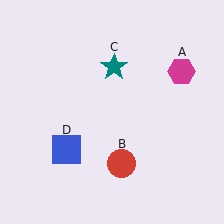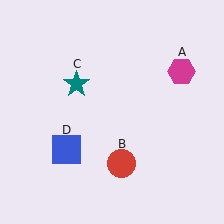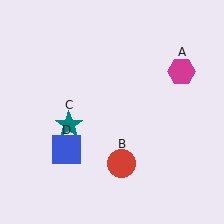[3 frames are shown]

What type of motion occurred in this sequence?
The teal star (object C) rotated counterclockwise around the center of the scene.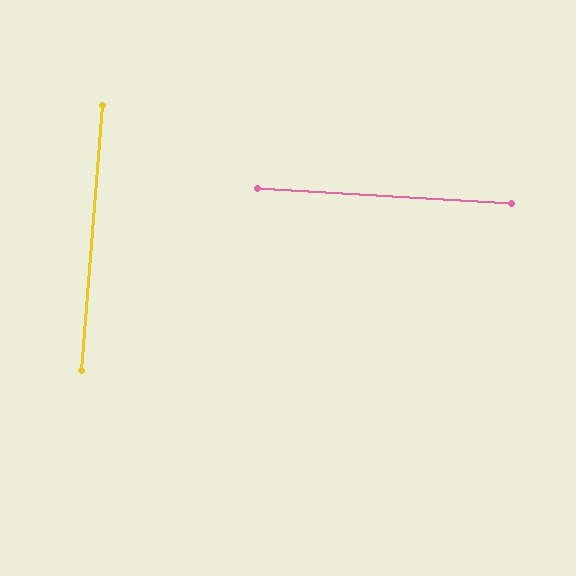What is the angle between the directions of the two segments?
Approximately 89 degrees.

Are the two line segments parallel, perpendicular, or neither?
Perpendicular — they meet at approximately 89°.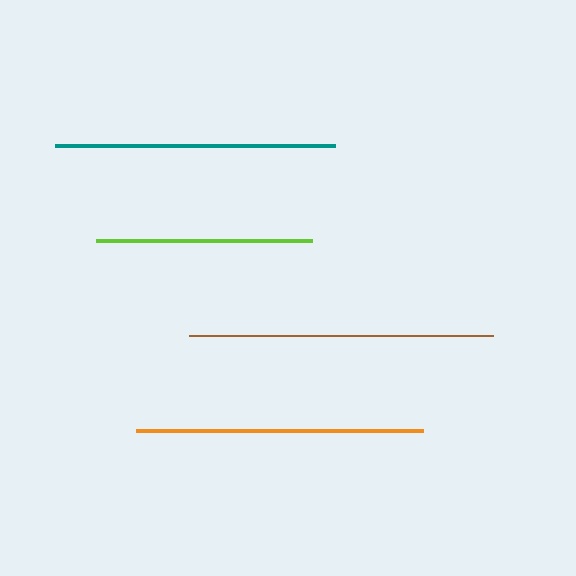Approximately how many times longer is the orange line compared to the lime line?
The orange line is approximately 1.3 times the length of the lime line.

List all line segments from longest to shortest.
From longest to shortest: brown, orange, teal, lime.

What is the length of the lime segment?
The lime segment is approximately 216 pixels long.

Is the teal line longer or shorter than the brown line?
The brown line is longer than the teal line.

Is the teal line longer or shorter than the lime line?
The teal line is longer than the lime line.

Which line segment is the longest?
The brown line is the longest at approximately 304 pixels.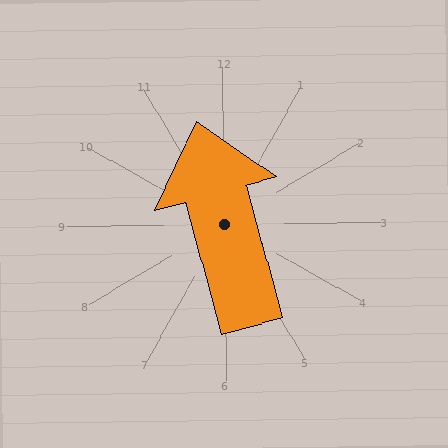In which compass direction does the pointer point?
North.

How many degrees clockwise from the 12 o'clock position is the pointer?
Approximately 345 degrees.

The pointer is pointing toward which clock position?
Roughly 12 o'clock.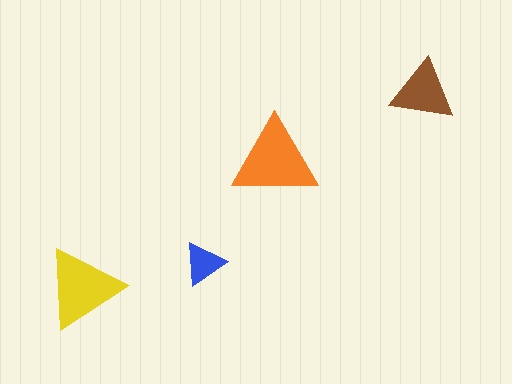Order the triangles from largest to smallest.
the orange one, the yellow one, the brown one, the blue one.